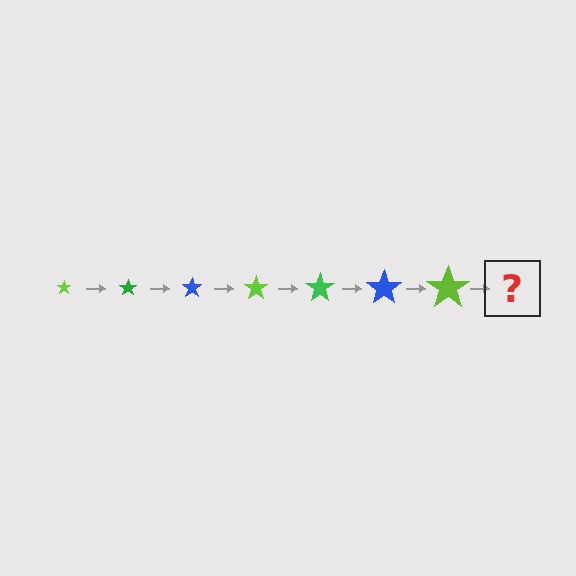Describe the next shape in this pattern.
It should be a green star, larger than the previous one.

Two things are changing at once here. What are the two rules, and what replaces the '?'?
The two rules are that the star grows larger each step and the color cycles through lime, green, and blue. The '?' should be a green star, larger than the previous one.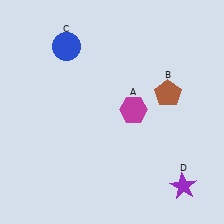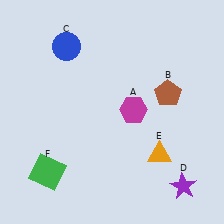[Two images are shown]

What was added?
An orange triangle (E), a green square (F) were added in Image 2.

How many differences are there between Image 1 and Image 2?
There are 2 differences between the two images.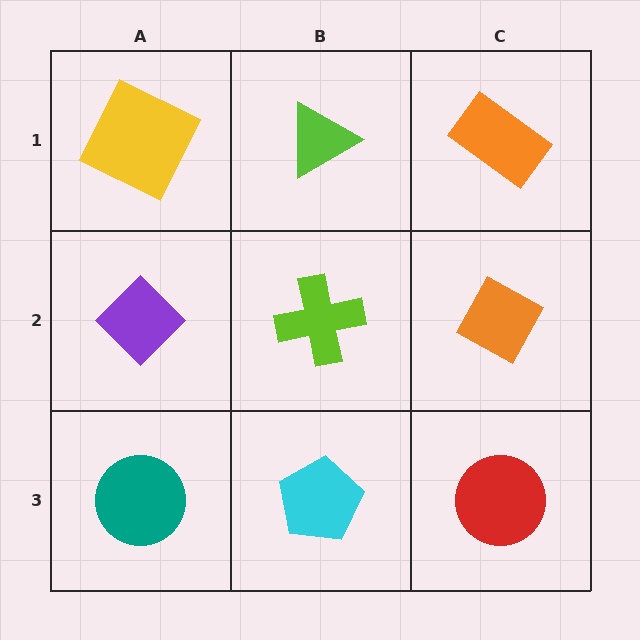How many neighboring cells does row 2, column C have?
3.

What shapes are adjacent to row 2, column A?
A yellow square (row 1, column A), a teal circle (row 3, column A), a lime cross (row 2, column B).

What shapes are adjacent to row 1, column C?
An orange diamond (row 2, column C), a lime triangle (row 1, column B).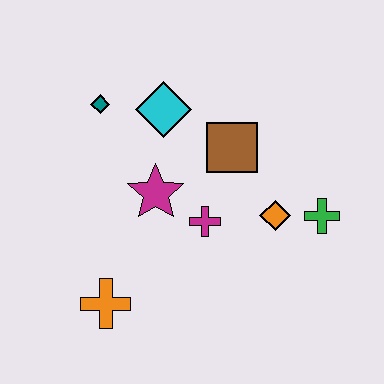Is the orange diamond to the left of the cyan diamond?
No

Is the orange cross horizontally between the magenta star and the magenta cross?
No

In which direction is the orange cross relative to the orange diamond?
The orange cross is to the left of the orange diamond.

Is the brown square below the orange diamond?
No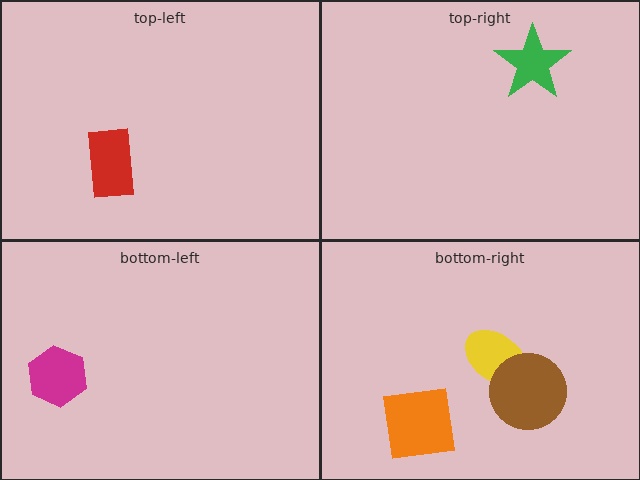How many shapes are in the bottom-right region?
3.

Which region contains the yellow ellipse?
The bottom-right region.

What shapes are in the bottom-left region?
The magenta hexagon.